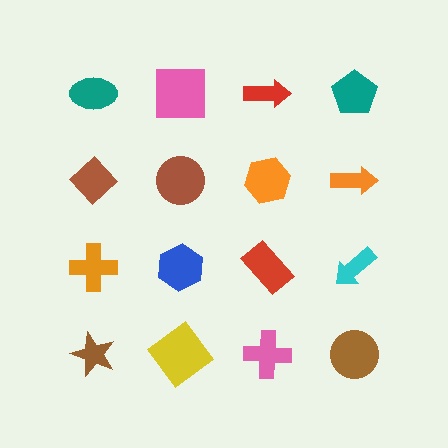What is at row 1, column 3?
A red arrow.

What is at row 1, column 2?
A pink square.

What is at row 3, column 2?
A blue hexagon.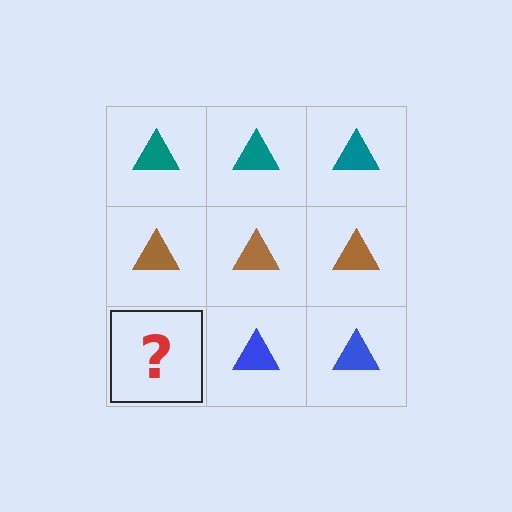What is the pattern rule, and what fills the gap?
The rule is that each row has a consistent color. The gap should be filled with a blue triangle.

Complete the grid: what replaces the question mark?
The question mark should be replaced with a blue triangle.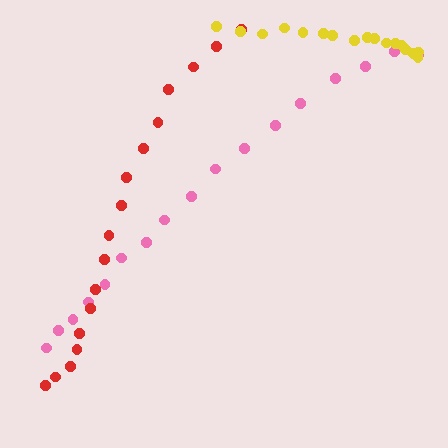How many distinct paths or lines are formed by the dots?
There are 3 distinct paths.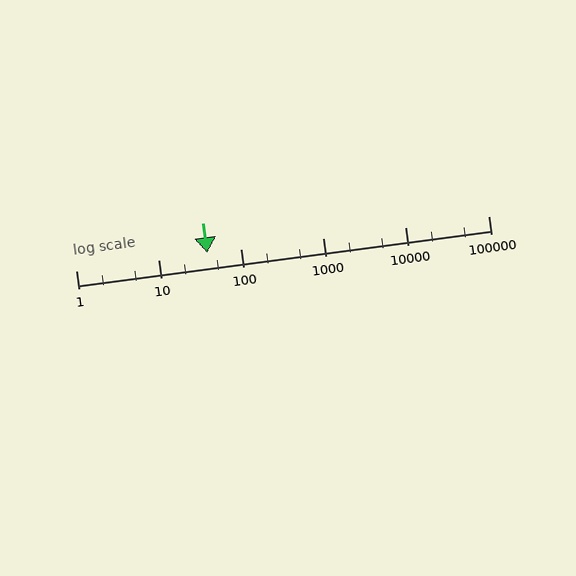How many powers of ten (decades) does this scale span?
The scale spans 5 decades, from 1 to 100000.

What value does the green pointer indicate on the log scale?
The pointer indicates approximately 39.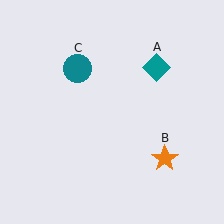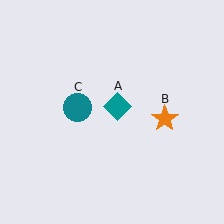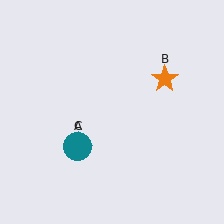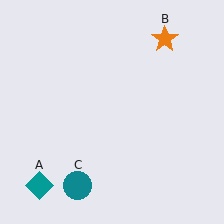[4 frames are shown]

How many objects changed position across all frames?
3 objects changed position: teal diamond (object A), orange star (object B), teal circle (object C).